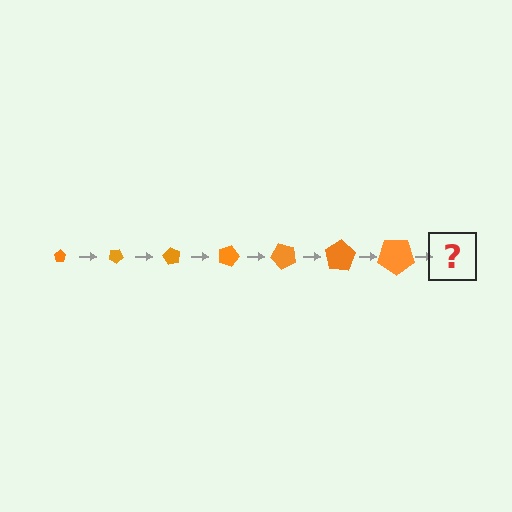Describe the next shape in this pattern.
It should be a pentagon, larger than the previous one and rotated 210 degrees from the start.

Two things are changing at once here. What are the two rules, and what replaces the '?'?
The two rules are that the pentagon grows larger each step and it rotates 30 degrees each step. The '?' should be a pentagon, larger than the previous one and rotated 210 degrees from the start.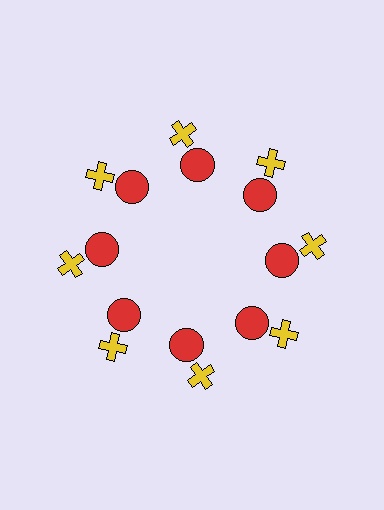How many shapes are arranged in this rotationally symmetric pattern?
There are 16 shapes, arranged in 8 groups of 2.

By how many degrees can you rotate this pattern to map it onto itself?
The pattern maps onto itself every 45 degrees of rotation.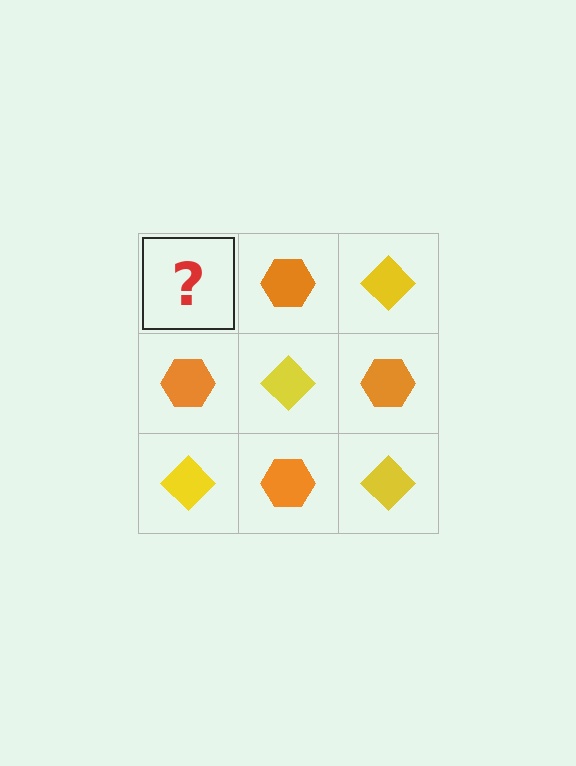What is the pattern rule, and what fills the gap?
The rule is that it alternates yellow diamond and orange hexagon in a checkerboard pattern. The gap should be filled with a yellow diamond.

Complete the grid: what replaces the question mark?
The question mark should be replaced with a yellow diamond.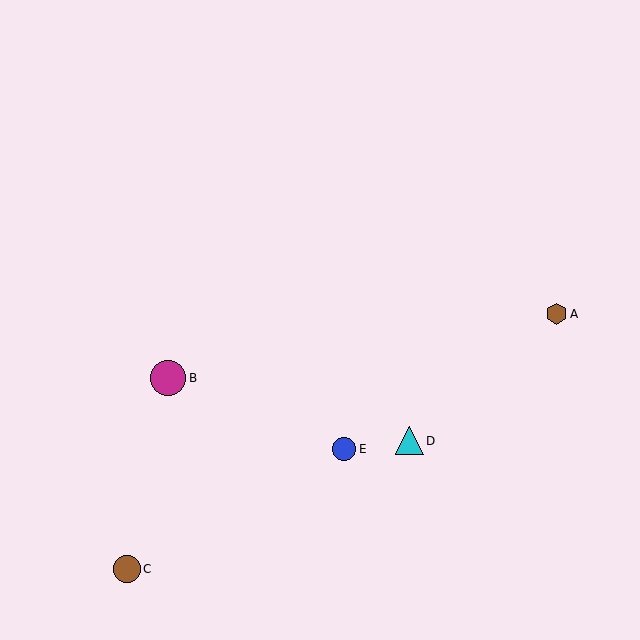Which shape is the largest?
The magenta circle (labeled B) is the largest.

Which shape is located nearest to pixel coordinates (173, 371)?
The magenta circle (labeled B) at (168, 378) is nearest to that location.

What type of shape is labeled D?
Shape D is a cyan triangle.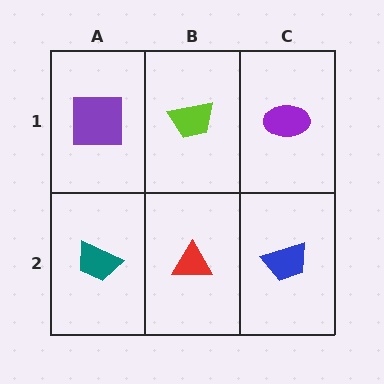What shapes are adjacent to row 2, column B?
A lime trapezoid (row 1, column B), a teal trapezoid (row 2, column A), a blue trapezoid (row 2, column C).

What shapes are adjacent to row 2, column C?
A purple ellipse (row 1, column C), a red triangle (row 2, column B).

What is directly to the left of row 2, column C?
A red triangle.